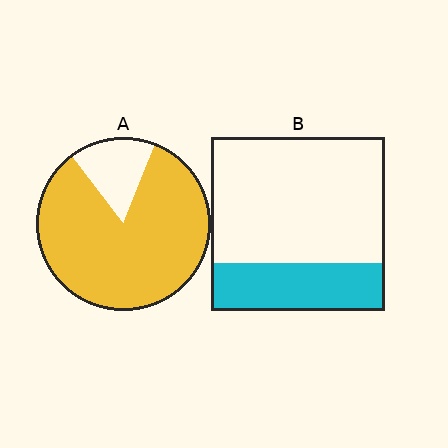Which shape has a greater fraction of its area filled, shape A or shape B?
Shape A.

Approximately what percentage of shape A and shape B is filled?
A is approximately 85% and B is approximately 30%.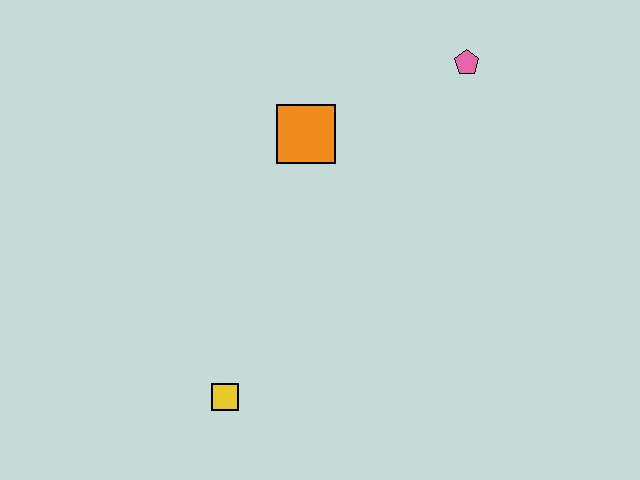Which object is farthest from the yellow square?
The pink pentagon is farthest from the yellow square.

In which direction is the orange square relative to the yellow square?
The orange square is above the yellow square.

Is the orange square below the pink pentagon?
Yes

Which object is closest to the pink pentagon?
The orange square is closest to the pink pentagon.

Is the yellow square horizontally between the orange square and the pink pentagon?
No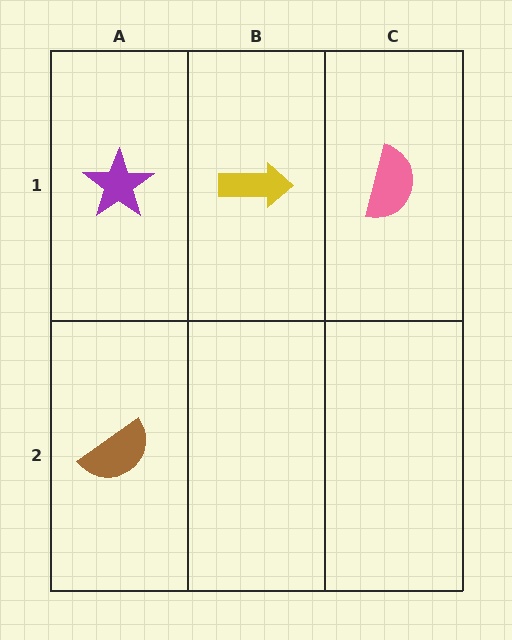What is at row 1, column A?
A purple star.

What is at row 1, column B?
A yellow arrow.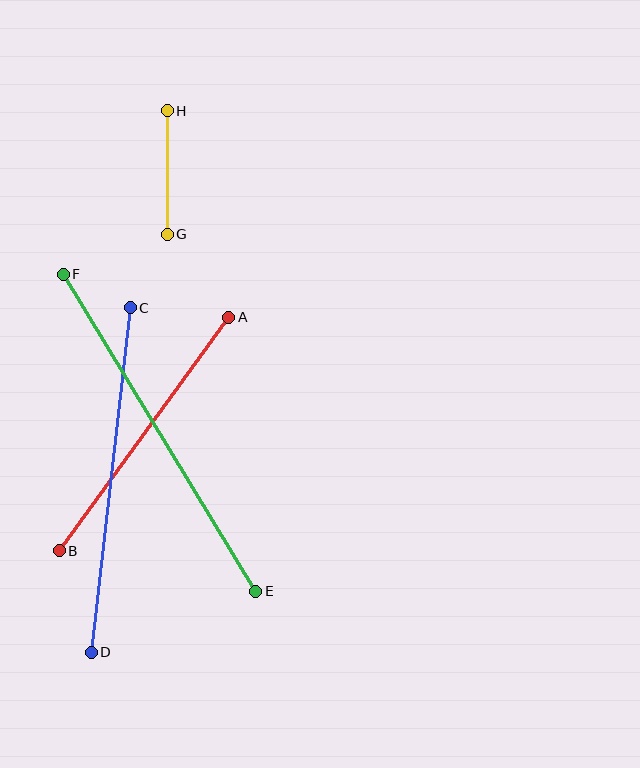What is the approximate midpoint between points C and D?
The midpoint is at approximately (111, 480) pixels.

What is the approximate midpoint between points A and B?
The midpoint is at approximately (144, 434) pixels.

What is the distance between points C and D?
The distance is approximately 347 pixels.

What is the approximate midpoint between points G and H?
The midpoint is at approximately (167, 173) pixels.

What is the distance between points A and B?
The distance is approximately 288 pixels.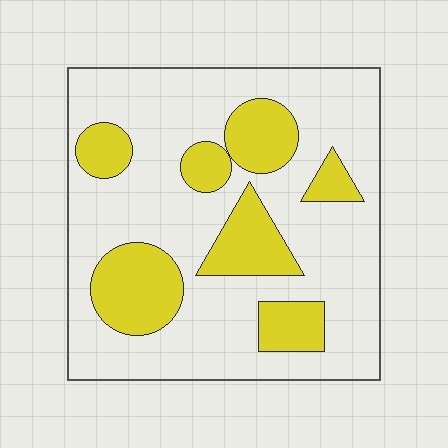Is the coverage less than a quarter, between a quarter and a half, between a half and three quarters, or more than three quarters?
Between a quarter and a half.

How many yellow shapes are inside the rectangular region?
7.